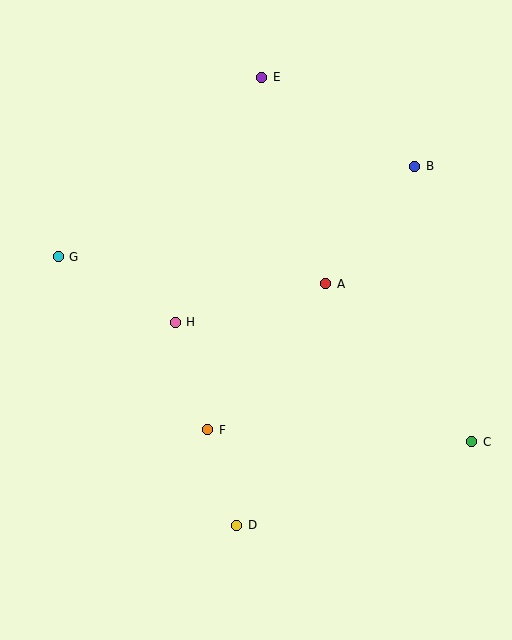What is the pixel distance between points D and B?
The distance between D and B is 400 pixels.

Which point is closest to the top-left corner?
Point G is closest to the top-left corner.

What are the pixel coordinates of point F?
Point F is at (208, 430).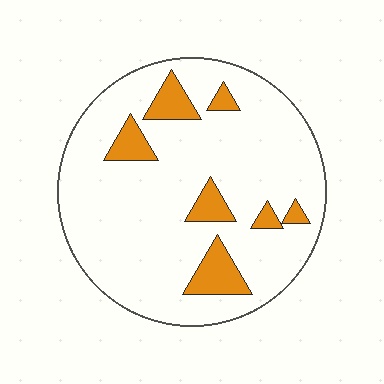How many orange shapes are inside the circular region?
7.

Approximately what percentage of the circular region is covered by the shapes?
Approximately 15%.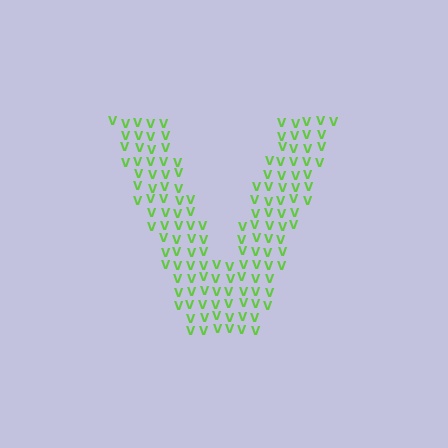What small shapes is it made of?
It is made of small letter V's.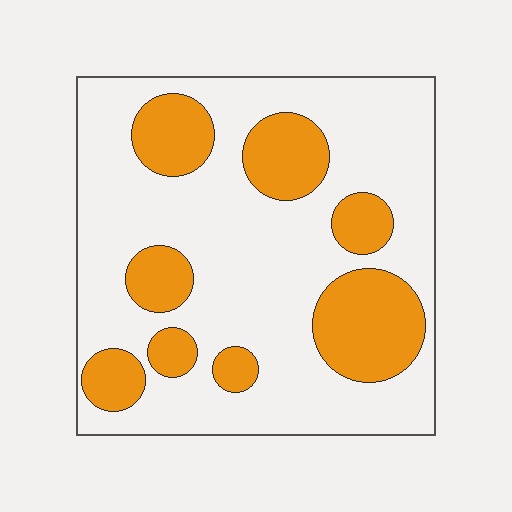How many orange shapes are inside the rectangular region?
8.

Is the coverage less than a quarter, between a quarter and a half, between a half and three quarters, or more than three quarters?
Between a quarter and a half.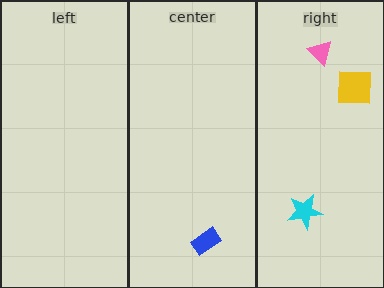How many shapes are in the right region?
3.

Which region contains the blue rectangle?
The center region.